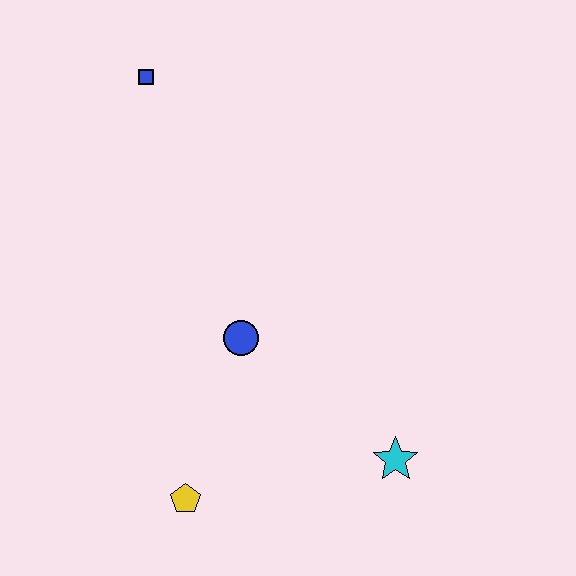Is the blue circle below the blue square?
Yes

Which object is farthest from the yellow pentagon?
The blue square is farthest from the yellow pentagon.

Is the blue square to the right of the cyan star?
No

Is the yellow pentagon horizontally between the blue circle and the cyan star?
No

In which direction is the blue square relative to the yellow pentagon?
The blue square is above the yellow pentagon.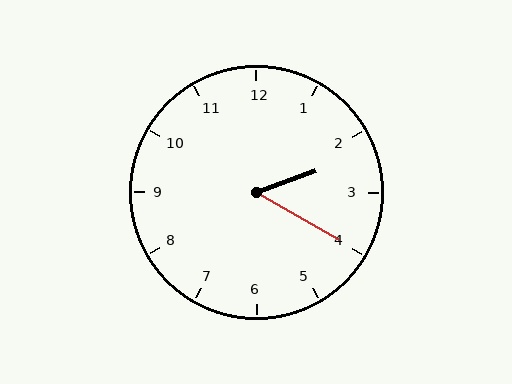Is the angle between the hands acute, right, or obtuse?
It is acute.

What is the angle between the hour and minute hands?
Approximately 50 degrees.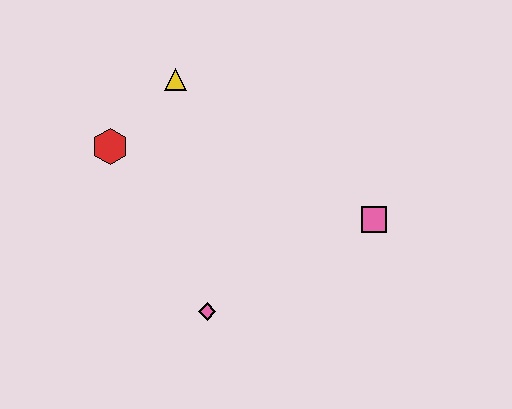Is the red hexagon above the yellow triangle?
No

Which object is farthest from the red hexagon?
The pink square is farthest from the red hexagon.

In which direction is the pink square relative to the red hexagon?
The pink square is to the right of the red hexagon.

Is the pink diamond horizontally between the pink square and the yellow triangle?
Yes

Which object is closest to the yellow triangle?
The red hexagon is closest to the yellow triangle.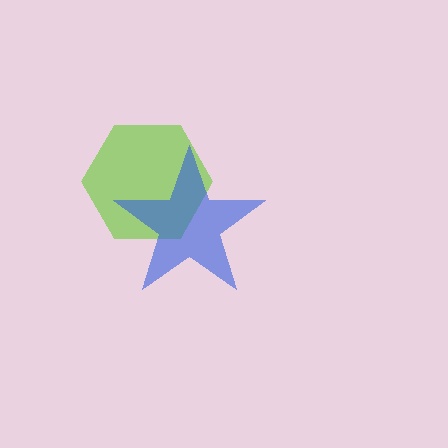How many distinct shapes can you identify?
There are 2 distinct shapes: a lime hexagon, a blue star.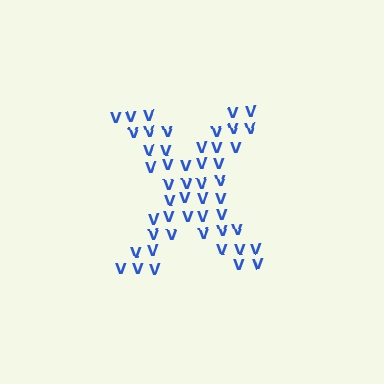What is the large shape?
The large shape is the letter X.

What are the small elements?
The small elements are letter V's.